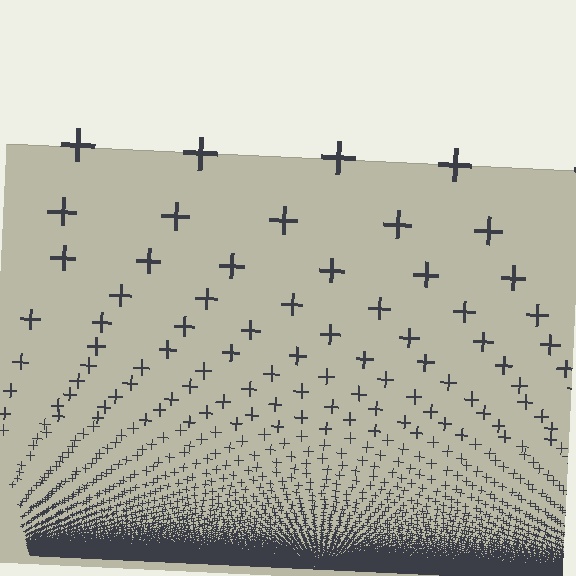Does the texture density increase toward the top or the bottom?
Density increases toward the bottom.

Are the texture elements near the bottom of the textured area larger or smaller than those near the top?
Smaller. The gradient is inverted — elements near the bottom are smaller and denser.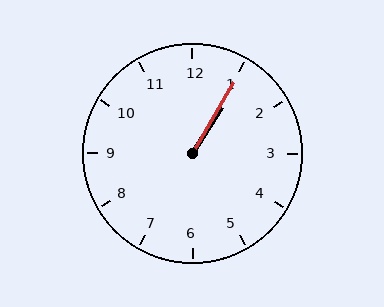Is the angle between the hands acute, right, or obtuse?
It is acute.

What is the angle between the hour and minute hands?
Approximately 2 degrees.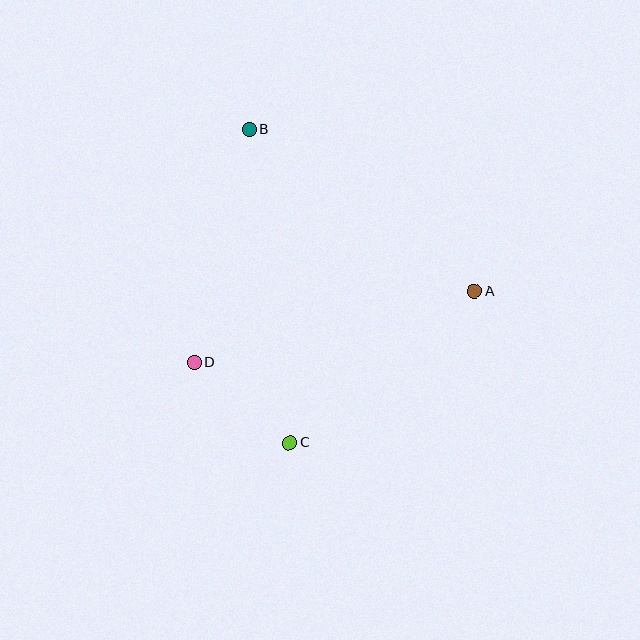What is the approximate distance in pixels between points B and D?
The distance between B and D is approximately 239 pixels.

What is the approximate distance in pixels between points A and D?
The distance between A and D is approximately 289 pixels.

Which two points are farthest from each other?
Points B and C are farthest from each other.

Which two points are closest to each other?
Points C and D are closest to each other.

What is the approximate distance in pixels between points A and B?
The distance between A and B is approximately 277 pixels.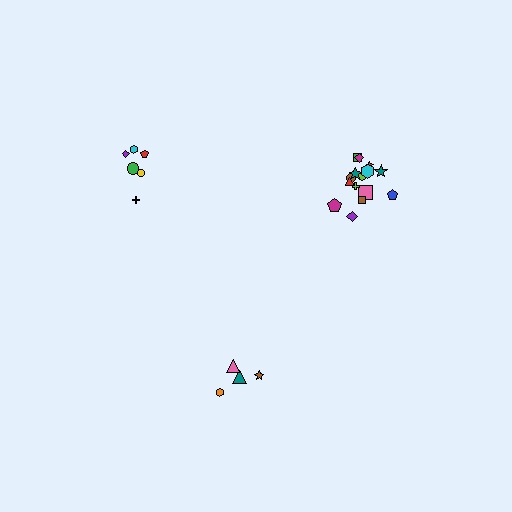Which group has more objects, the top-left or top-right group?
The top-right group.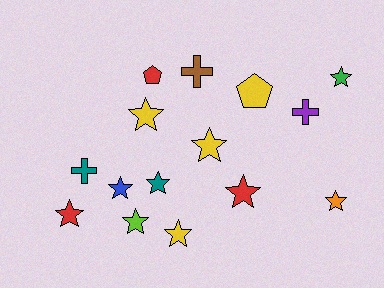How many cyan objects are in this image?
There are no cyan objects.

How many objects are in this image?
There are 15 objects.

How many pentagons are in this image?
There are 2 pentagons.